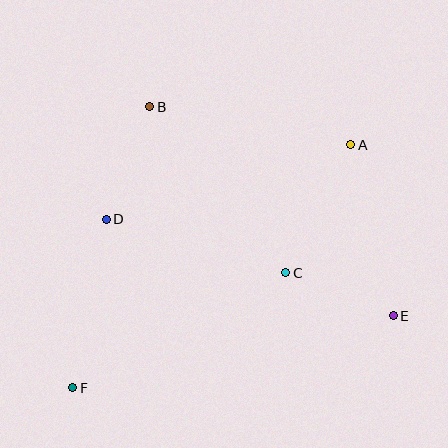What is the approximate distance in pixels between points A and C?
The distance between A and C is approximately 143 pixels.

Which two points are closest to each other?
Points C and E are closest to each other.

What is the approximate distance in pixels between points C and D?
The distance between C and D is approximately 187 pixels.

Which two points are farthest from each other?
Points A and F are farthest from each other.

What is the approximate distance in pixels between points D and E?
The distance between D and E is approximately 303 pixels.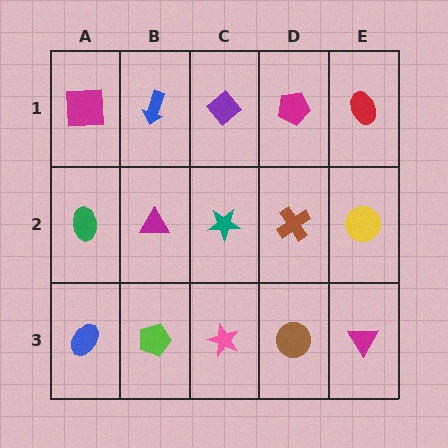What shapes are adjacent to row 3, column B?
A magenta triangle (row 2, column B), a blue ellipse (row 3, column A), a pink star (row 3, column C).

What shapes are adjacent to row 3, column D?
A brown cross (row 2, column D), a pink star (row 3, column C), a magenta triangle (row 3, column E).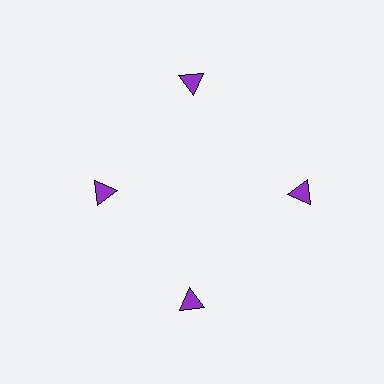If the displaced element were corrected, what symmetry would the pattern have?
It would have 4-fold rotational symmetry — the pattern would map onto itself every 90 degrees.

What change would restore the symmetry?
The symmetry would be restored by moving it outward, back onto the ring so that all 4 triangles sit at equal angles and equal distance from the center.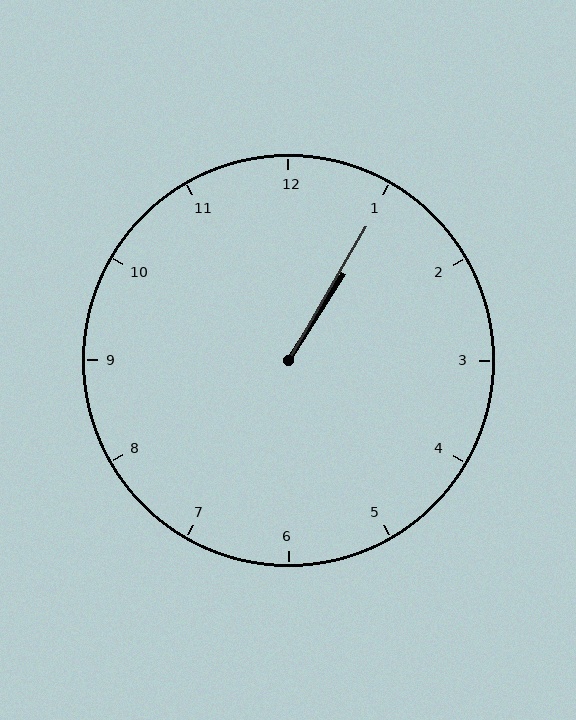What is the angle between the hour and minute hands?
Approximately 2 degrees.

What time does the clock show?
1:05.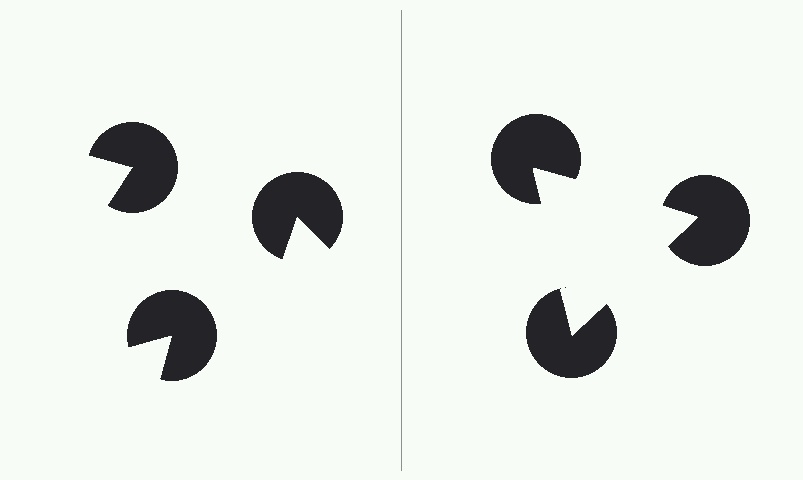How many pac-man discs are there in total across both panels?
6 — 3 on each side.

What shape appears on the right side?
An illusory triangle.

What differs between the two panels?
The pac-man discs are positioned identically on both sides; only the wedge orientations differ. On the right they align to a triangle; on the left they are misaligned.